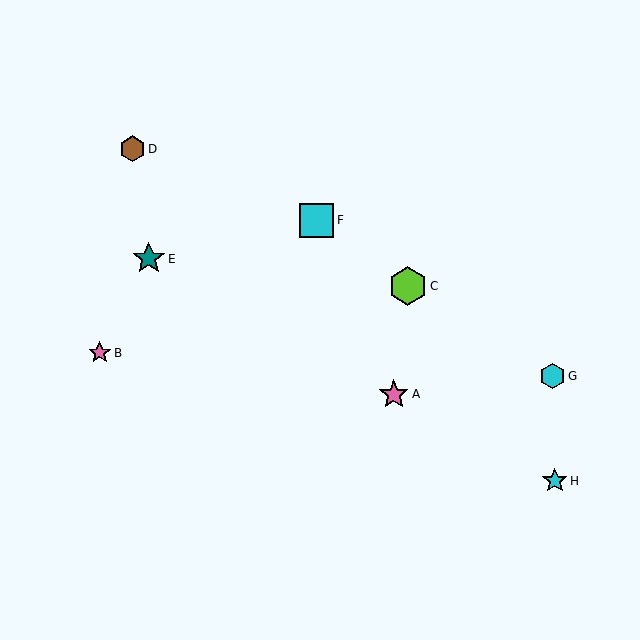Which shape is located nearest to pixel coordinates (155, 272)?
The teal star (labeled E) at (149, 259) is nearest to that location.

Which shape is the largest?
The lime hexagon (labeled C) is the largest.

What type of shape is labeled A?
Shape A is a pink star.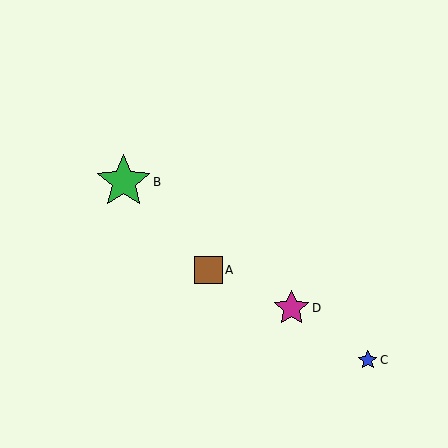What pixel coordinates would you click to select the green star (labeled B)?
Click at (124, 182) to select the green star B.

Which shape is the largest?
The green star (labeled B) is the largest.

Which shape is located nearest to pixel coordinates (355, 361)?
The blue star (labeled C) at (368, 360) is nearest to that location.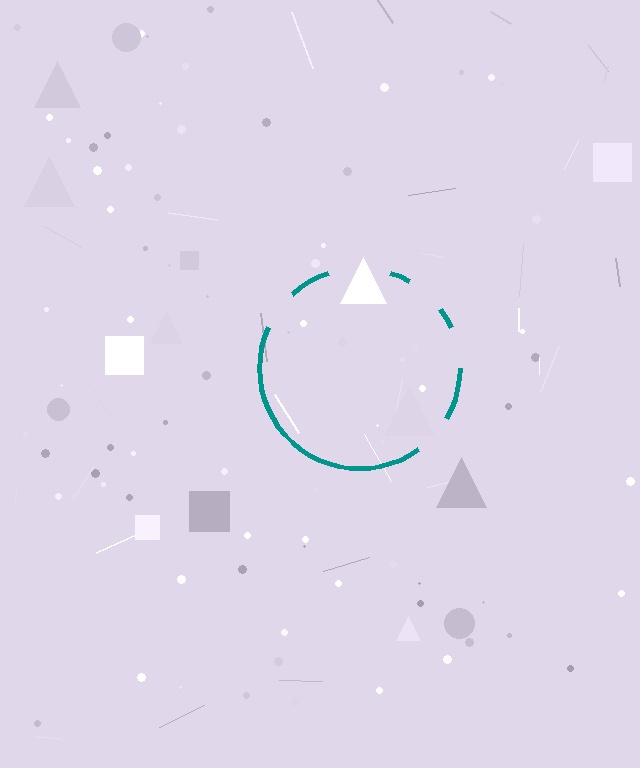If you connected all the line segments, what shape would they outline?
They would outline a circle.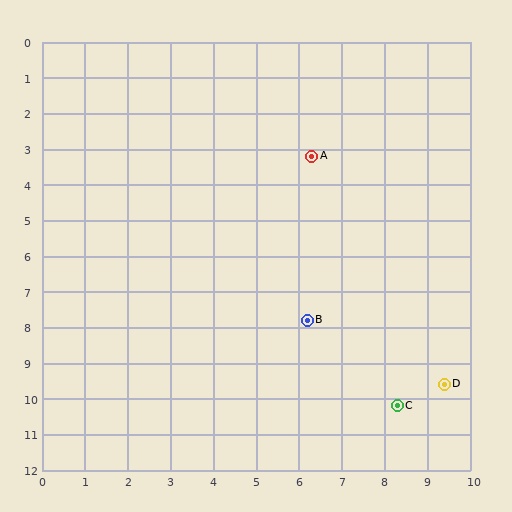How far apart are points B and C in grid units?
Points B and C are about 3.2 grid units apart.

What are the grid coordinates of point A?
Point A is at approximately (6.3, 3.2).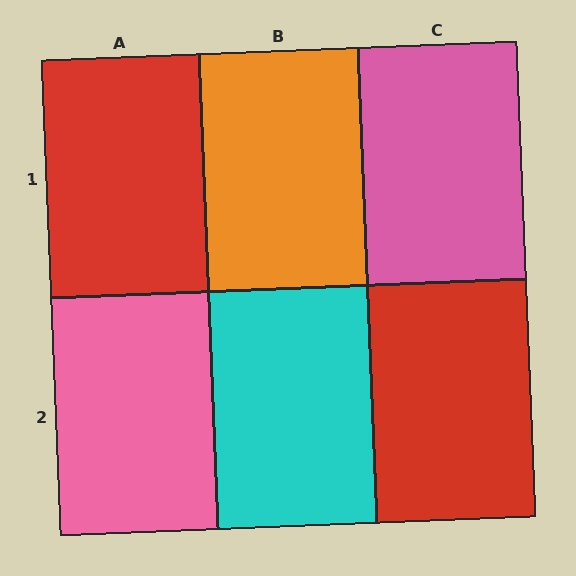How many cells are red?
2 cells are red.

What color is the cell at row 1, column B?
Orange.